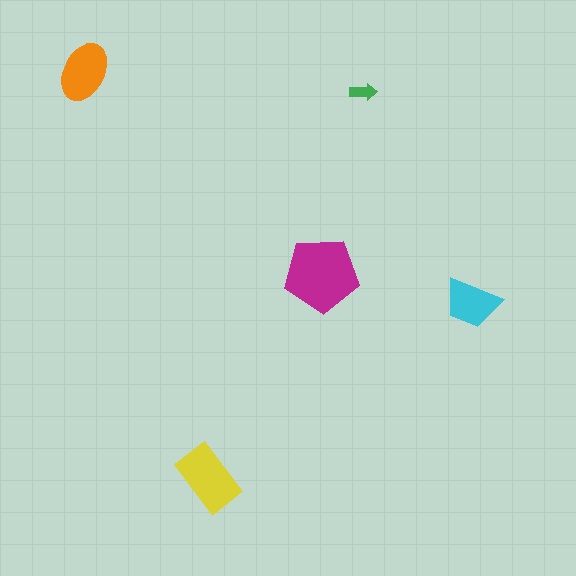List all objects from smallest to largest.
The green arrow, the cyan trapezoid, the orange ellipse, the yellow rectangle, the magenta pentagon.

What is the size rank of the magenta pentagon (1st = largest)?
1st.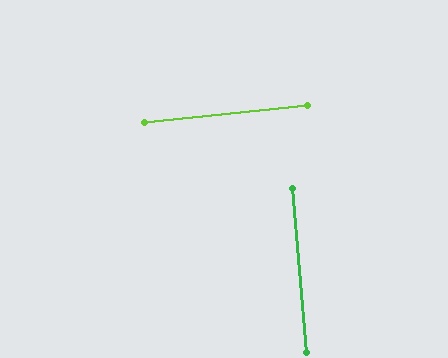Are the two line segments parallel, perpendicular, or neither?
Perpendicular — they meet at approximately 89°.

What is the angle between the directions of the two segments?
Approximately 89 degrees.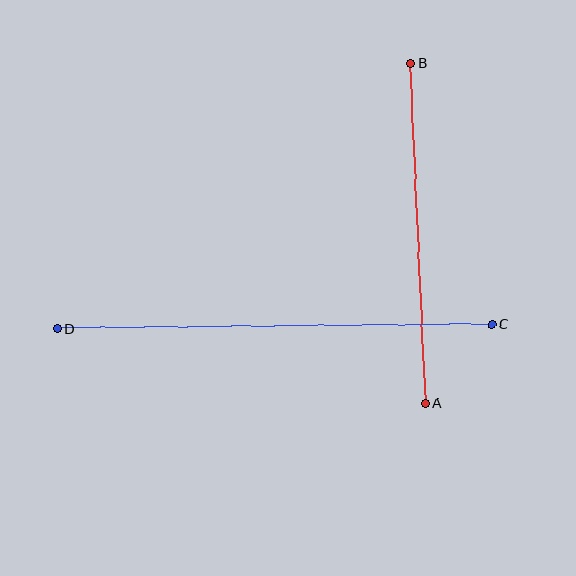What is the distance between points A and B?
The distance is approximately 341 pixels.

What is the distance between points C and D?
The distance is approximately 434 pixels.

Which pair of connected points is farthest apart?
Points C and D are farthest apart.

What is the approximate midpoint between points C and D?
The midpoint is at approximately (275, 326) pixels.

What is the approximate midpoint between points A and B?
The midpoint is at approximately (418, 233) pixels.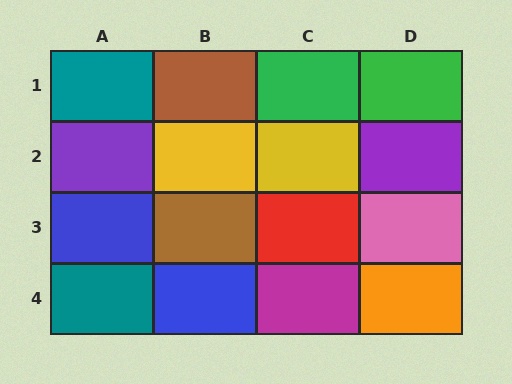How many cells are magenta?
1 cell is magenta.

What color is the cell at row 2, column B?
Yellow.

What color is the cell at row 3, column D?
Pink.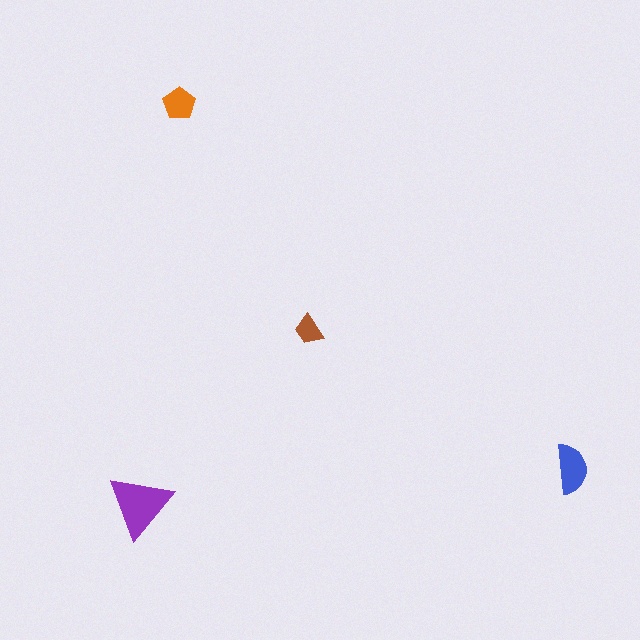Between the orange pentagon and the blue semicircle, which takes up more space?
The blue semicircle.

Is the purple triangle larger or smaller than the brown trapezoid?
Larger.